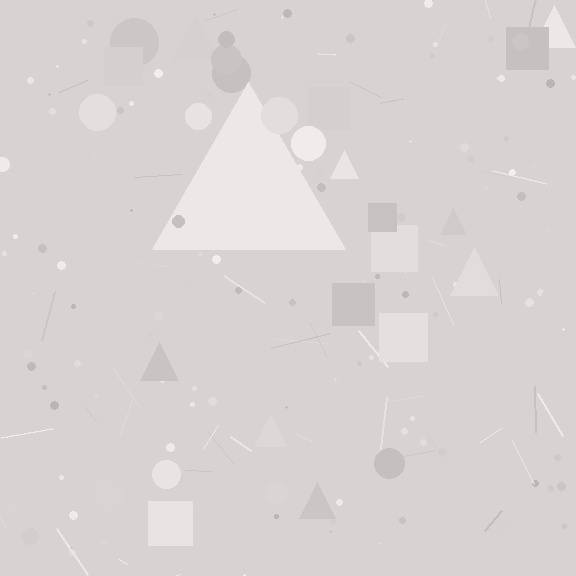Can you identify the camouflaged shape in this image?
The camouflaged shape is a triangle.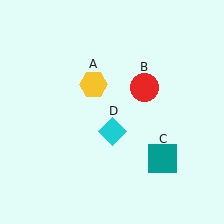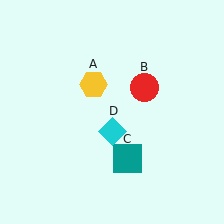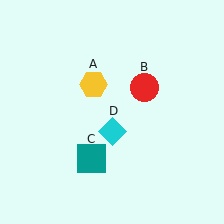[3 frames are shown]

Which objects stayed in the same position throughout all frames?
Yellow hexagon (object A) and red circle (object B) and cyan diamond (object D) remained stationary.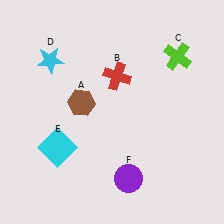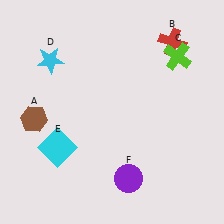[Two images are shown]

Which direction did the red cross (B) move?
The red cross (B) moved right.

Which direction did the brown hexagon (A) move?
The brown hexagon (A) moved left.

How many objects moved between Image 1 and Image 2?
2 objects moved between the two images.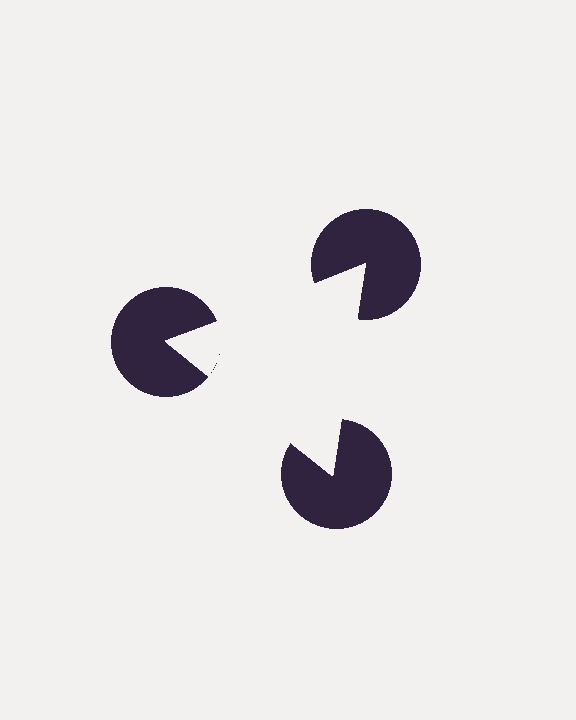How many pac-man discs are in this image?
There are 3 — one at each vertex of the illusory triangle.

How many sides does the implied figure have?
3 sides.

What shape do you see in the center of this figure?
An illusory triangle — its edges are inferred from the aligned wedge cuts in the pac-man discs, not physically drawn.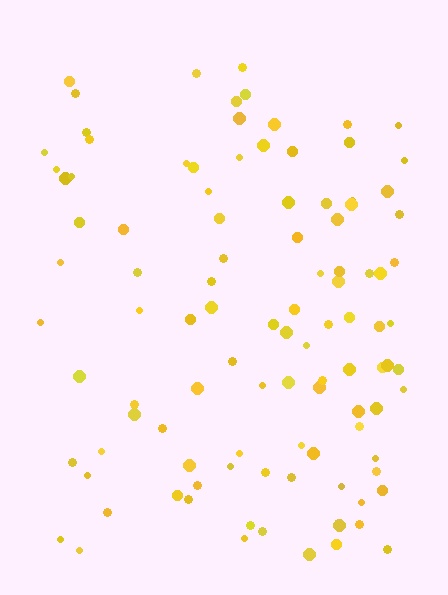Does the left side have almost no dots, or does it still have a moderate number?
Still a moderate number, just noticeably fewer than the right.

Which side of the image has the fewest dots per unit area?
The left.